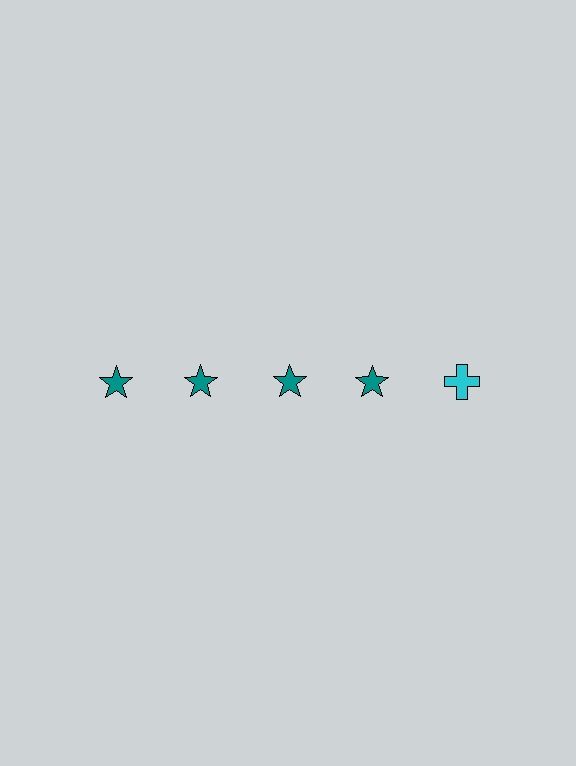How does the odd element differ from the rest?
It differs in both color (cyan instead of teal) and shape (cross instead of star).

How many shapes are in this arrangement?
There are 5 shapes arranged in a grid pattern.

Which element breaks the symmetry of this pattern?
The cyan cross in the top row, rightmost column breaks the symmetry. All other shapes are teal stars.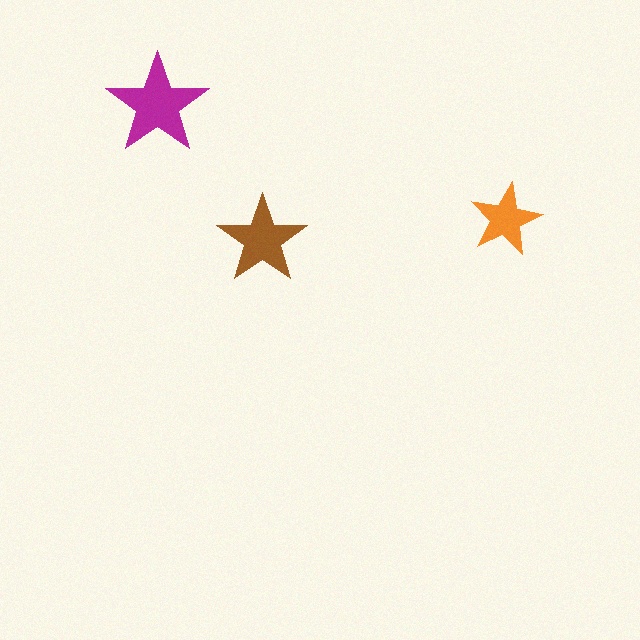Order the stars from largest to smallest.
the magenta one, the brown one, the orange one.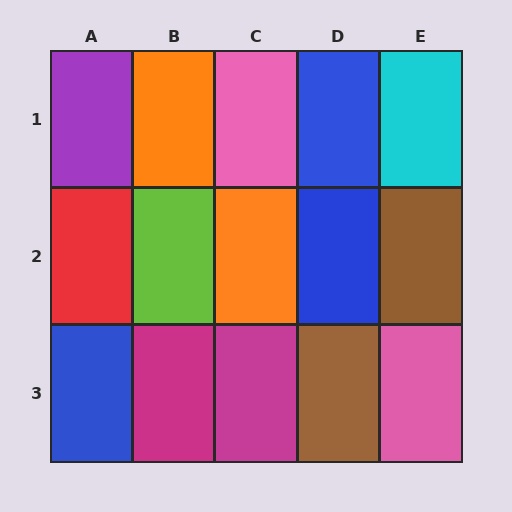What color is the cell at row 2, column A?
Red.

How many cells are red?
1 cell is red.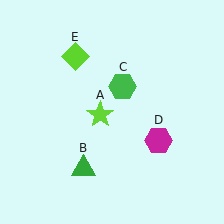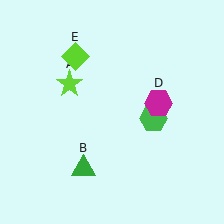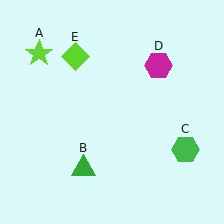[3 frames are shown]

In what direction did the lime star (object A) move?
The lime star (object A) moved up and to the left.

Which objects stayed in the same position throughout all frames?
Green triangle (object B) and lime diamond (object E) remained stationary.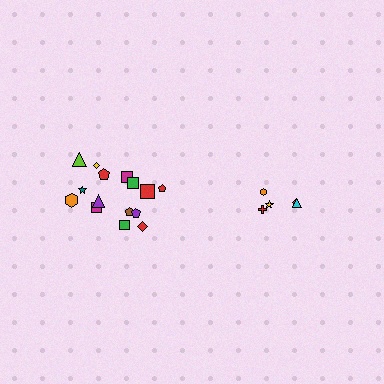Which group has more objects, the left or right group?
The left group.